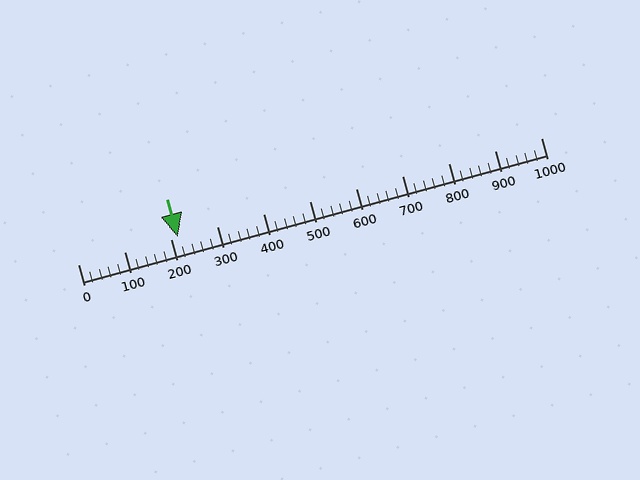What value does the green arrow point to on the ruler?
The green arrow points to approximately 216.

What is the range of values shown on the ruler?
The ruler shows values from 0 to 1000.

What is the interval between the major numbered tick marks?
The major tick marks are spaced 100 units apart.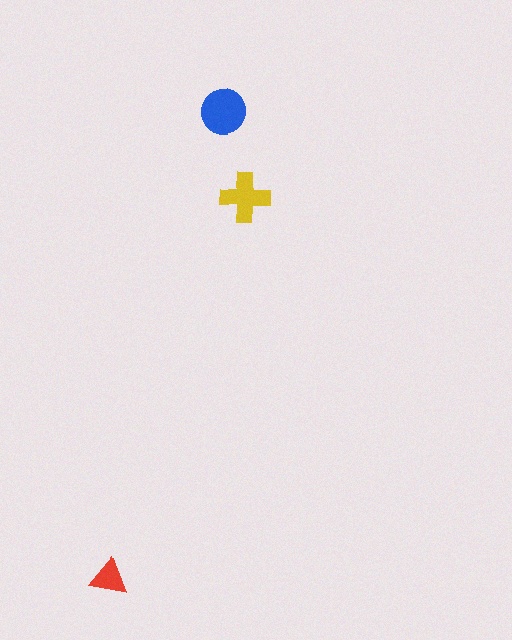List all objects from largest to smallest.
The blue circle, the yellow cross, the red triangle.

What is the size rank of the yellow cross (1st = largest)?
2nd.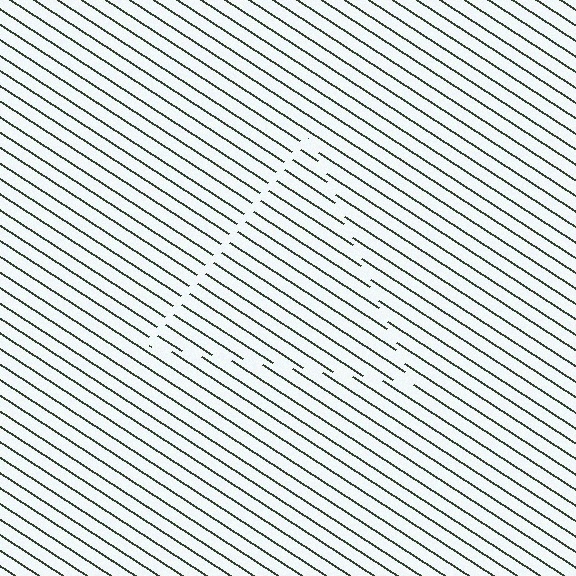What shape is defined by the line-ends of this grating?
An illusory triangle. The interior of the shape contains the same grating, shifted by half a period — the contour is defined by the phase discontinuity where line-ends from the inner and outer gratings abut.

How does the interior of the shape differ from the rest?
The interior of the shape contains the same grating, shifted by half a period — the contour is defined by the phase discontinuity where line-ends from the inner and outer gratings abut.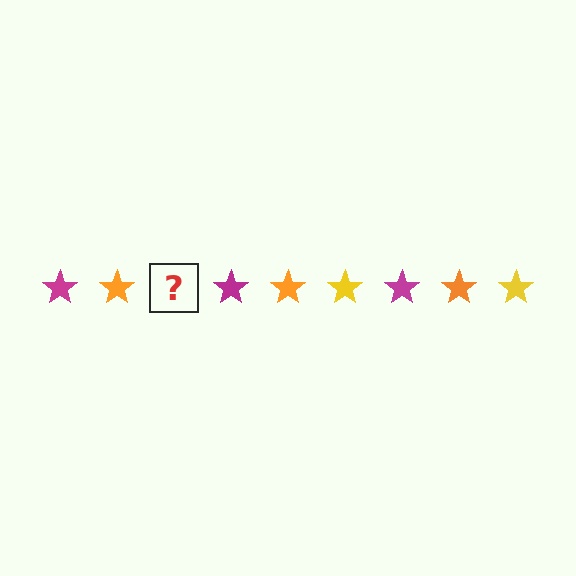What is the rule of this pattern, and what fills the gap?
The rule is that the pattern cycles through magenta, orange, yellow stars. The gap should be filled with a yellow star.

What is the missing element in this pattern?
The missing element is a yellow star.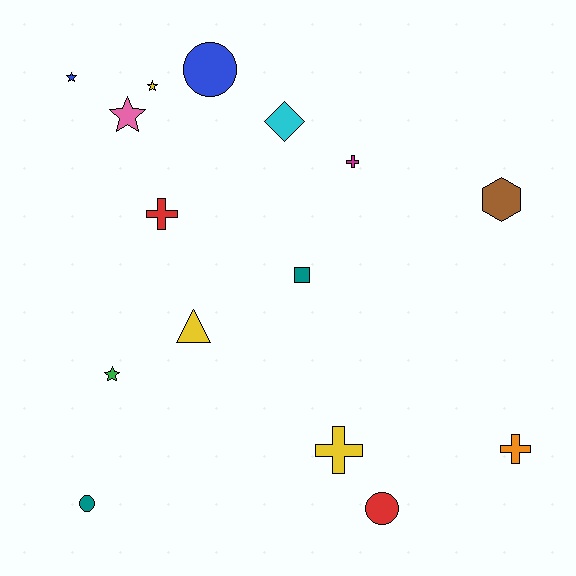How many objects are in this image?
There are 15 objects.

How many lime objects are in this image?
There are no lime objects.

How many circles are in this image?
There are 3 circles.